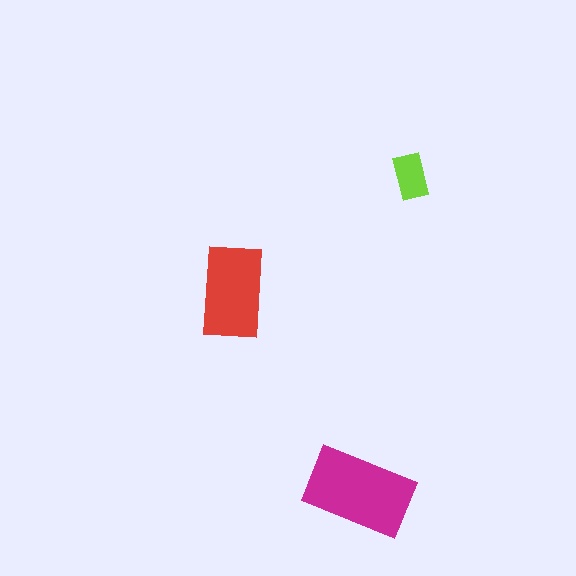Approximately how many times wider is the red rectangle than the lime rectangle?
About 2 times wider.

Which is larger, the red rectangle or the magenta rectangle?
The magenta one.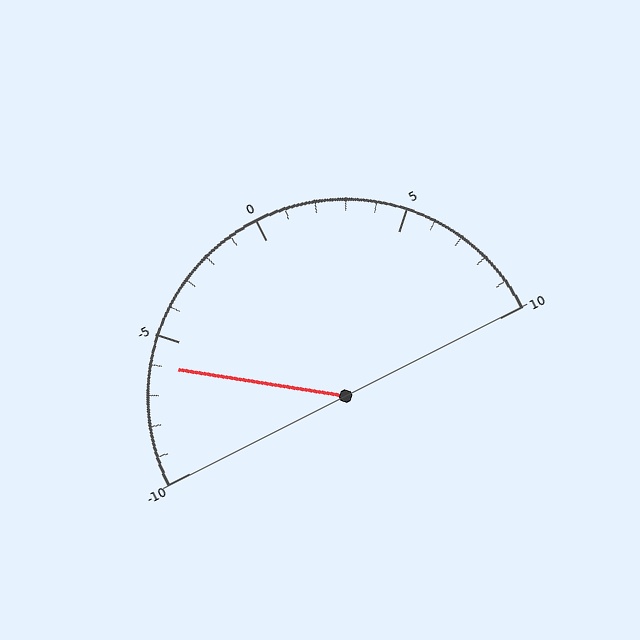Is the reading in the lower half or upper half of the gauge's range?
The reading is in the lower half of the range (-10 to 10).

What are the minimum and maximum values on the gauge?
The gauge ranges from -10 to 10.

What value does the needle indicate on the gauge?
The needle indicates approximately -6.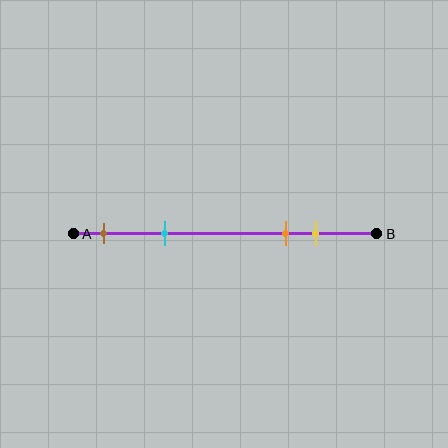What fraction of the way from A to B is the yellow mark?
The yellow mark is approximately 80% (0.8) of the way from A to B.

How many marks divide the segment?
There are 4 marks dividing the segment.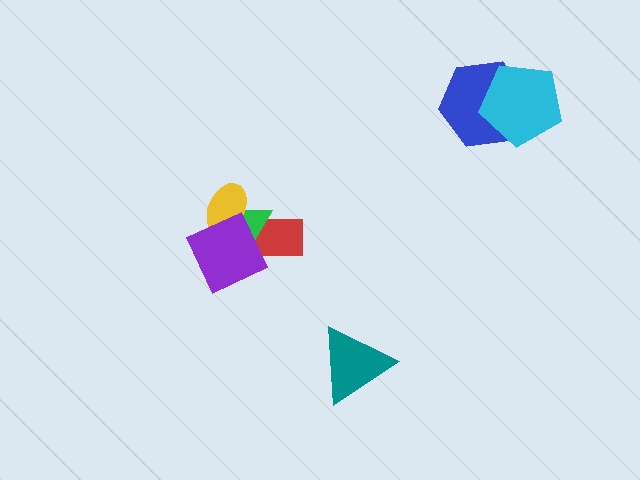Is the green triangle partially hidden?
Yes, it is partially covered by another shape.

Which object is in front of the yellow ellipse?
The purple diamond is in front of the yellow ellipse.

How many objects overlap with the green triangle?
3 objects overlap with the green triangle.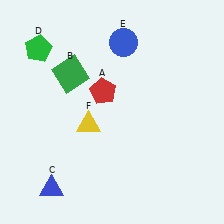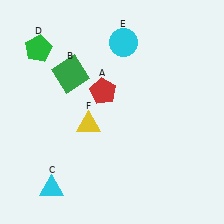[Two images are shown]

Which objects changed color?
C changed from blue to cyan. E changed from blue to cyan.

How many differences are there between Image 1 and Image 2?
There are 2 differences between the two images.